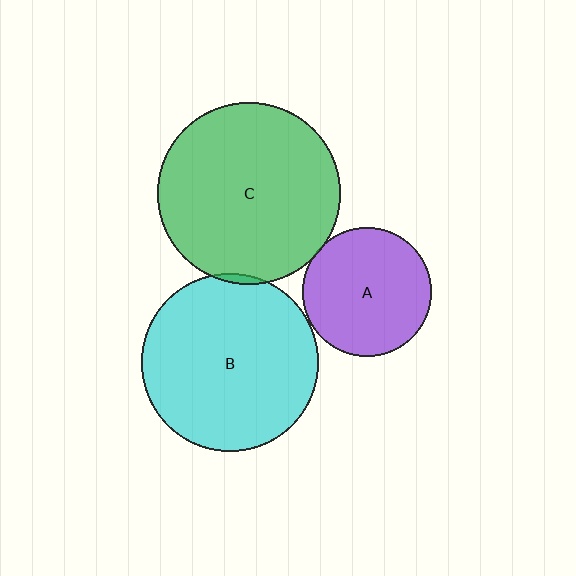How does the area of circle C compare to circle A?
Approximately 2.0 times.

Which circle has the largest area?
Circle C (green).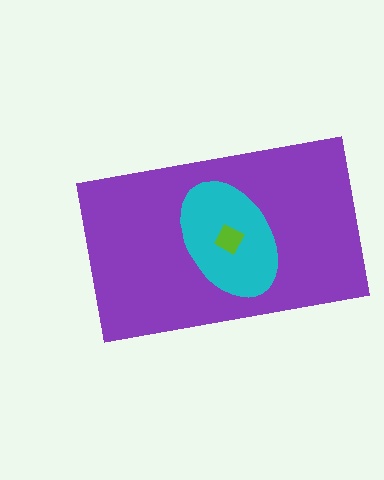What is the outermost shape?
The purple rectangle.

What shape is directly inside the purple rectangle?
The cyan ellipse.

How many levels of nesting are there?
3.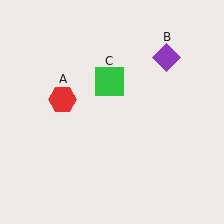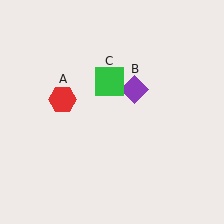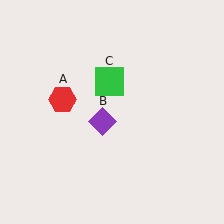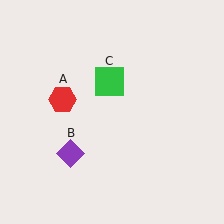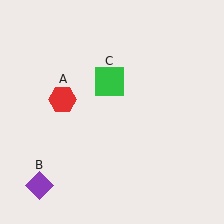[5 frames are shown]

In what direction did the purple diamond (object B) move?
The purple diamond (object B) moved down and to the left.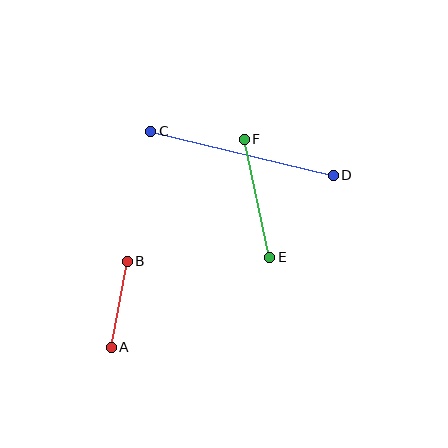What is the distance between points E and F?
The distance is approximately 121 pixels.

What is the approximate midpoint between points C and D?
The midpoint is at approximately (242, 153) pixels.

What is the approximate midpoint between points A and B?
The midpoint is at approximately (119, 304) pixels.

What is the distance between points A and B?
The distance is approximately 87 pixels.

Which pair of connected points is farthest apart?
Points C and D are farthest apart.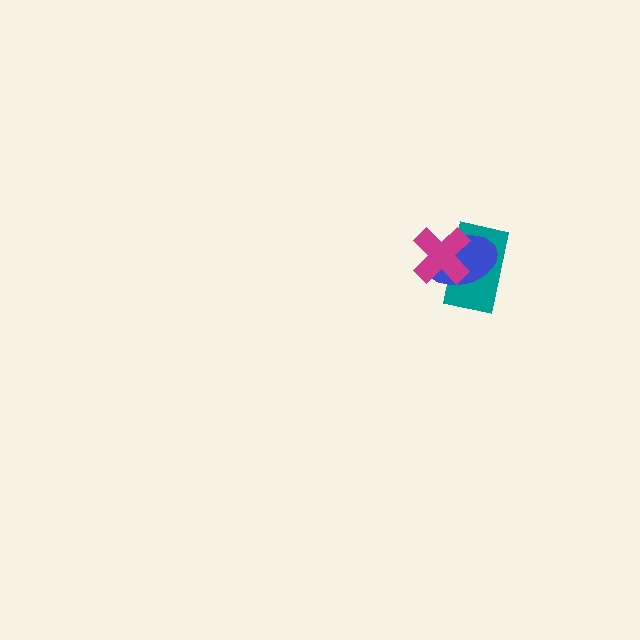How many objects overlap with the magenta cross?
2 objects overlap with the magenta cross.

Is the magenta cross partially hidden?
No, no other shape covers it.